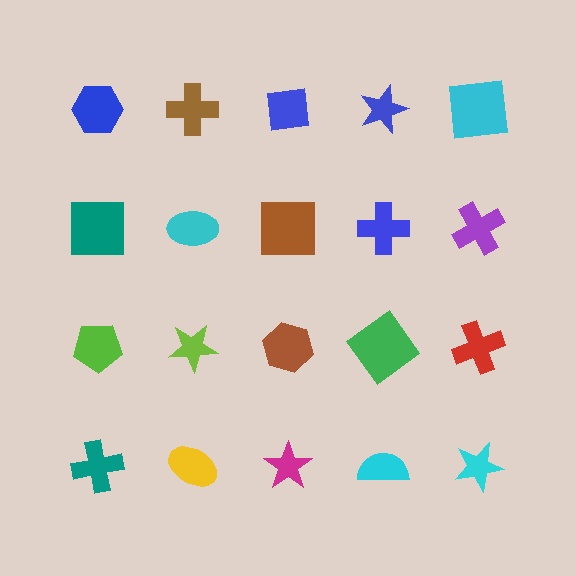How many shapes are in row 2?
5 shapes.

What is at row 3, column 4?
A green diamond.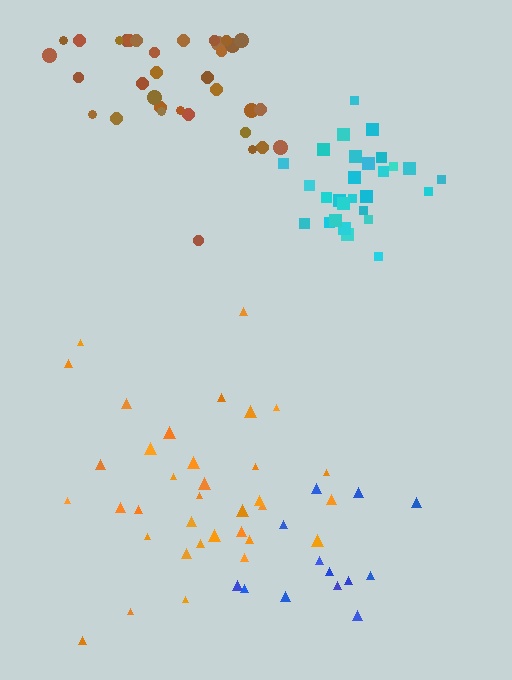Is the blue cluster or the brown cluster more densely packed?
Brown.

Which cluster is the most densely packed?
Cyan.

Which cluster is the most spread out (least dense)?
Blue.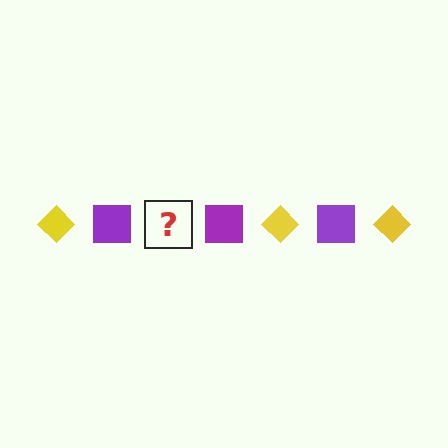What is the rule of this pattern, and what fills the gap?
The rule is that the pattern alternates between yellow diamond and purple square. The gap should be filled with a yellow diamond.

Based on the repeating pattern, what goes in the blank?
The blank should be a yellow diamond.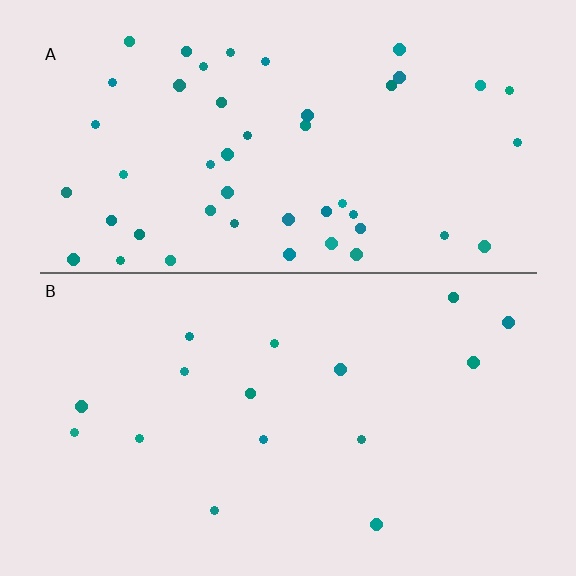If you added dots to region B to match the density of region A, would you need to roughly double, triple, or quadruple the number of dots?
Approximately triple.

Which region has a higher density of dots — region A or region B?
A (the top).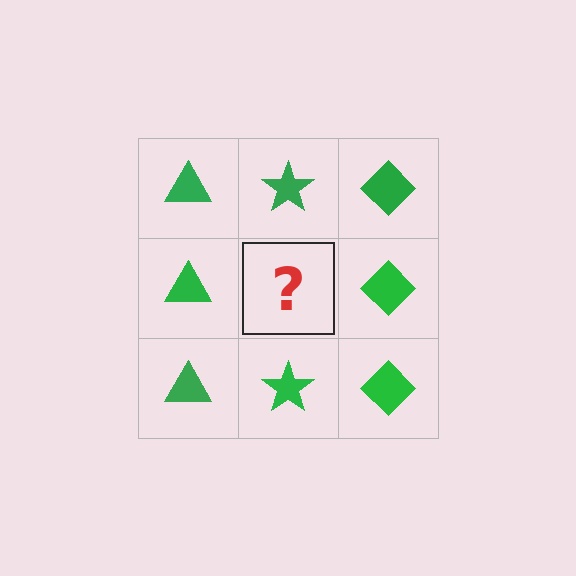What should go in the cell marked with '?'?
The missing cell should contain a green star.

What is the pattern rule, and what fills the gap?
The rule is that each column has a consistent shape. The gap should be filled with a green star.